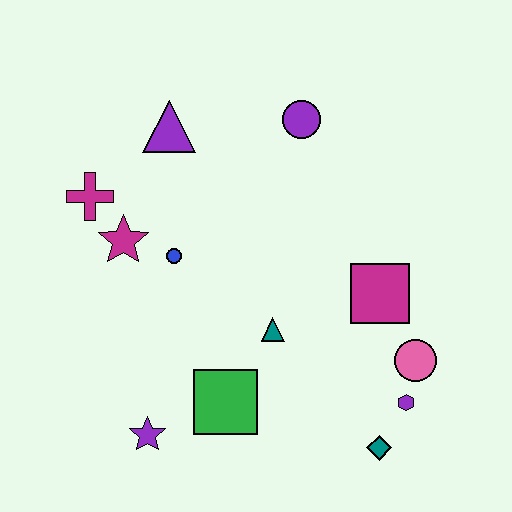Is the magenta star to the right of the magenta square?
No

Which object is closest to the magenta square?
The pink circle is closest to the magenta square.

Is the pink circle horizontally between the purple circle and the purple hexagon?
No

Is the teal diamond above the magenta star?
No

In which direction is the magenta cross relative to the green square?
The magenta cross is above the green square.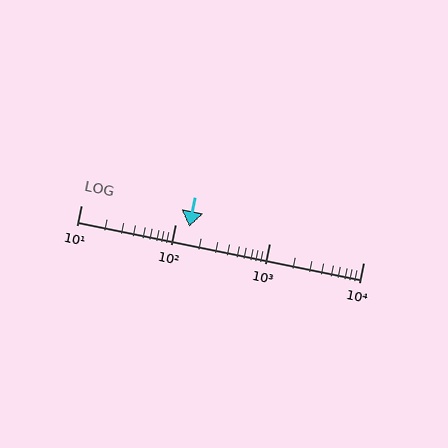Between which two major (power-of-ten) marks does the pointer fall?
The pointer is between 100 and 1000.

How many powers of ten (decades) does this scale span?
The scale spans 3 decades, from 10 to 10000.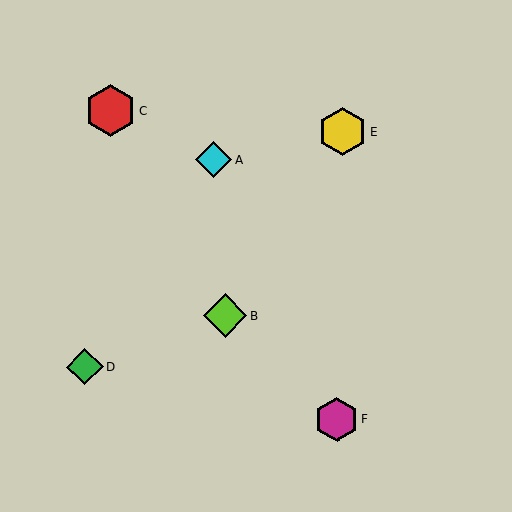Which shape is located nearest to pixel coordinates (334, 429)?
The magenta hexagon (labeled F) at (337, 419) is nearest to that location.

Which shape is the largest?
The red hexagon (labeled C) is the largest.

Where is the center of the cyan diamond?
The center of the cyan diamond is at (213, 160).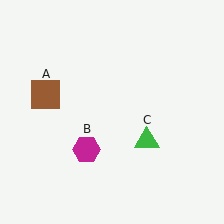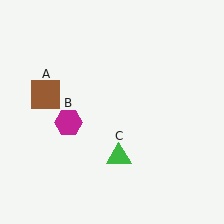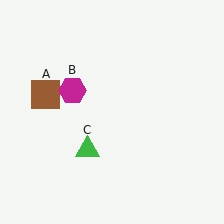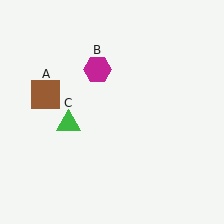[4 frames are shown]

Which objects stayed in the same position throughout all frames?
Brown square (object A) remained stationary.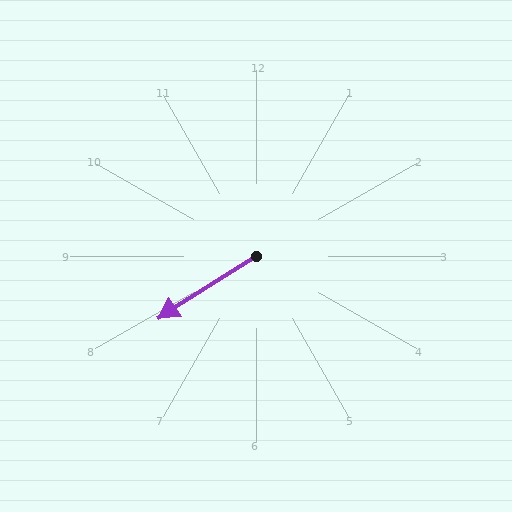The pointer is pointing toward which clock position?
Roughly 8 o'clock.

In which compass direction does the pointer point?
Southwest.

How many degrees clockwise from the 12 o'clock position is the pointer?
Approximately 238 degrees.